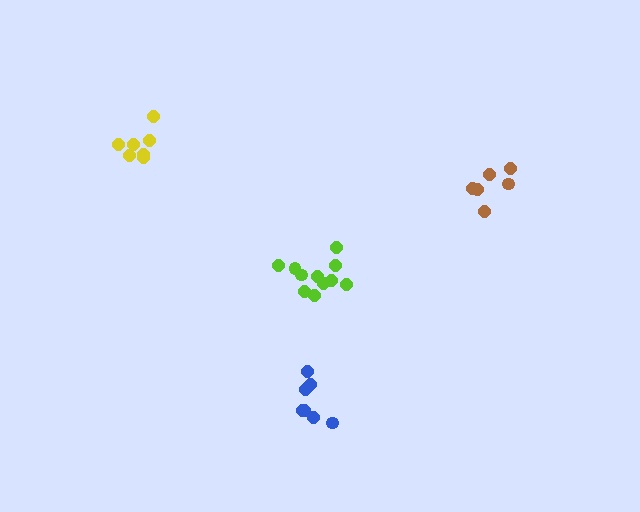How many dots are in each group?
Group 1: 7 dots, Group 2: 11 dots, Group 3: 6 dots, Group 4: 7 dots (31 total).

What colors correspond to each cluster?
The clusters are colored: yellow, lime, brown, blue.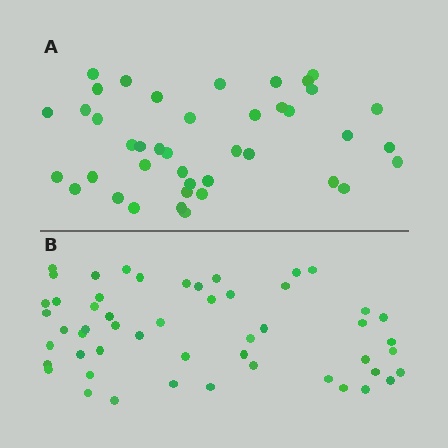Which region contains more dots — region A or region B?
Region B (the bottom region) has more dots.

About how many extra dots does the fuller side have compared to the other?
Region B has roughly 12 or so more dots than region A.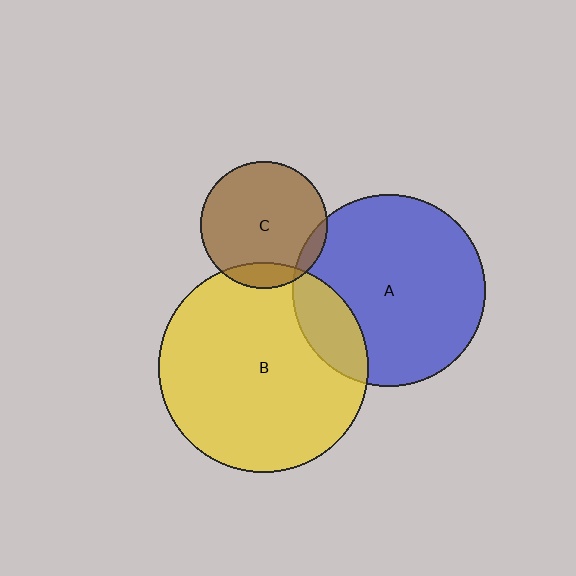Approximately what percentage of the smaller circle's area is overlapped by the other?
Approximately 20%.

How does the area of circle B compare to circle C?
Approximately 2.8 times.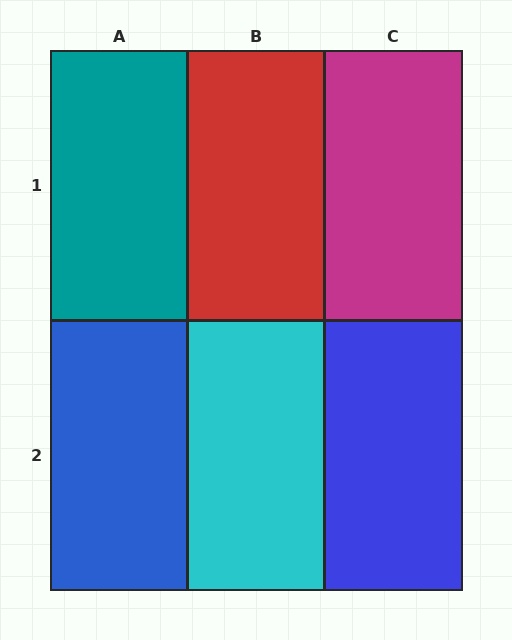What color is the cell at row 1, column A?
Teal.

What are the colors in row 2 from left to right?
Blue, cyan, blue.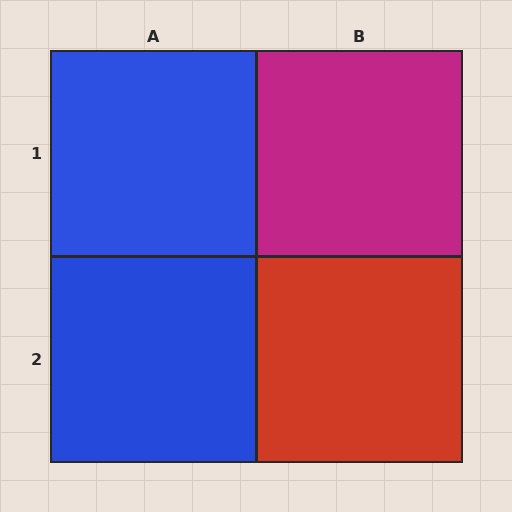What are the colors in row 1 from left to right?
Blue, magenta.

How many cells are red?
1 cell is red.